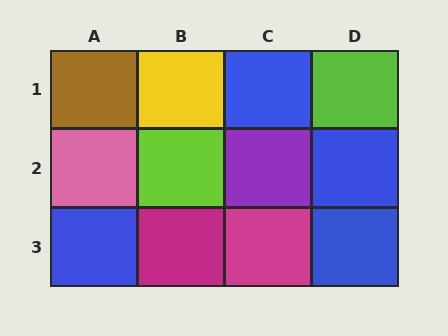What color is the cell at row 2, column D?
Blue.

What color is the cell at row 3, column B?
Magenta.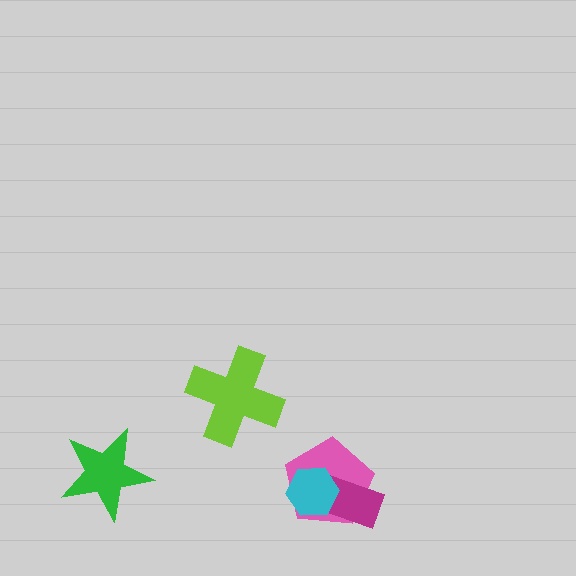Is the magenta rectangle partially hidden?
Yes, it is partially covered by another shape.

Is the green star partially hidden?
No, no other shape covers it.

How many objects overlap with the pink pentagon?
2 objects overlap with the pink pentagon.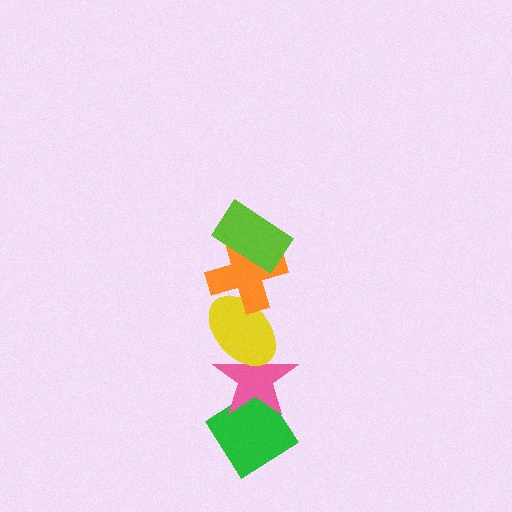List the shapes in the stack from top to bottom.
From top to bottom: the lime rectangle, the orange cross, the yellow ellipse, the pink star, the green diamond.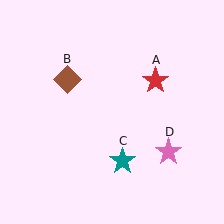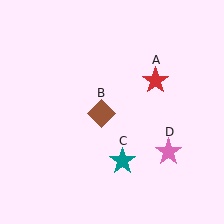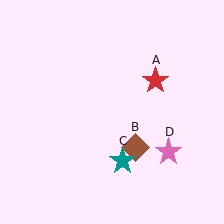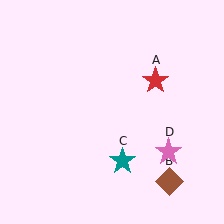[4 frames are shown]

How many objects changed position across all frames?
1 object changed position: brown diamond (object B).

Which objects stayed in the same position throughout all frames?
Red star (object A) and teal star (object C) and pink star (object D) remained stationary.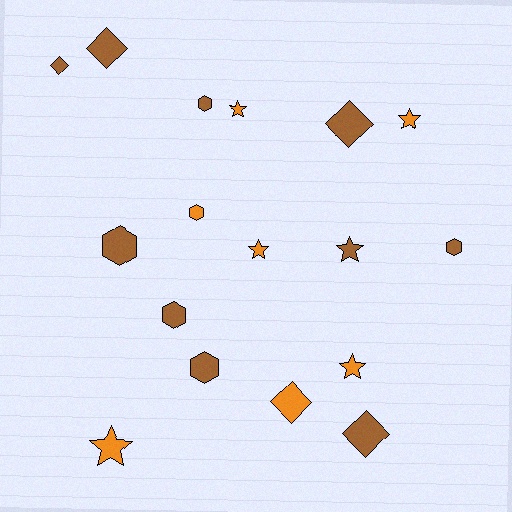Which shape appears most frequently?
Star, with 6 objects.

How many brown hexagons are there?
There are 5 brown hexagons.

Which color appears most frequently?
Brown, with 10 objects.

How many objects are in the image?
There are 17 objects.